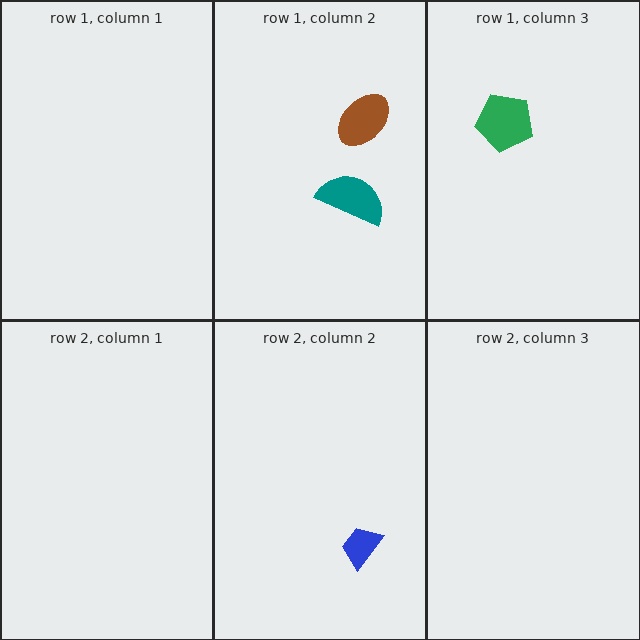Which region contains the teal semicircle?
The row 1, column 2 region.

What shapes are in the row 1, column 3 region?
The green pentagon.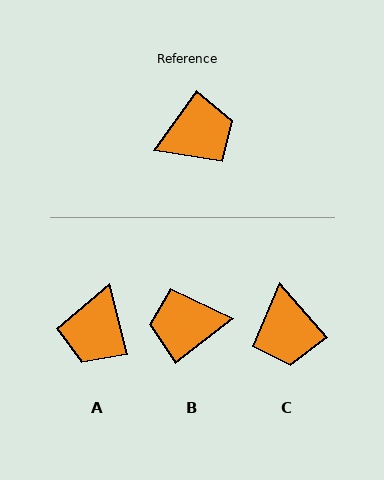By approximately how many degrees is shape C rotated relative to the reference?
Approximately 103 degrees clockwise.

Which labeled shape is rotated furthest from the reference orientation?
B, about 164 degrees away.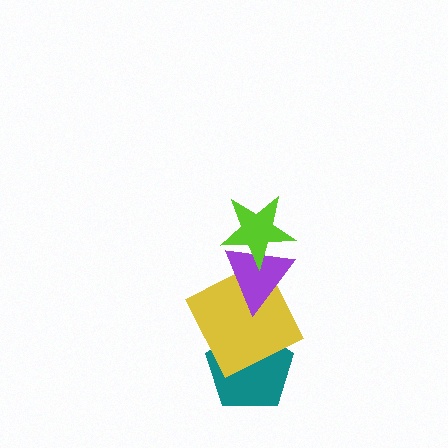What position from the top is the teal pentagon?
The teal pentagon is 4th from the top.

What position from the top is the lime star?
The lime star is 1st from the top.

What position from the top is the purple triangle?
The purple triangle is 2nd from the top.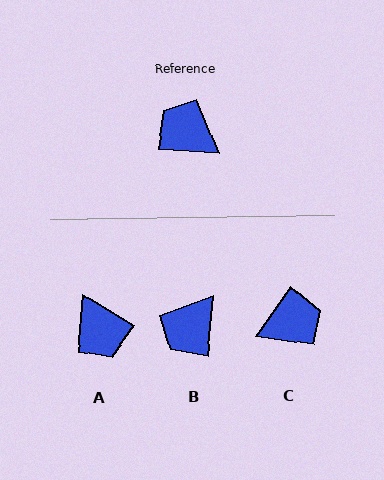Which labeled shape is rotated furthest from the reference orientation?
A, about 153 degrees away.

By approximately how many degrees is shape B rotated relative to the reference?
Approximately 88 degrees counter-clockwise.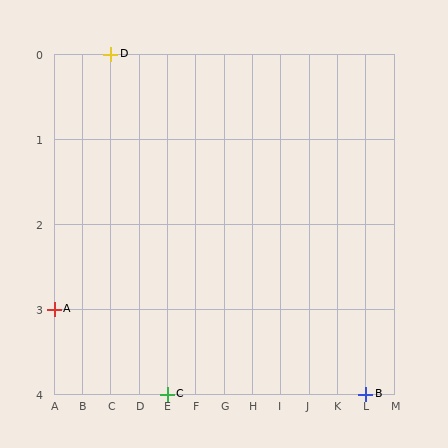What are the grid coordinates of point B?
Point B is at grid coordinates (L, 4).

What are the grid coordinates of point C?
Point C is at grid coordinates (E, 4).